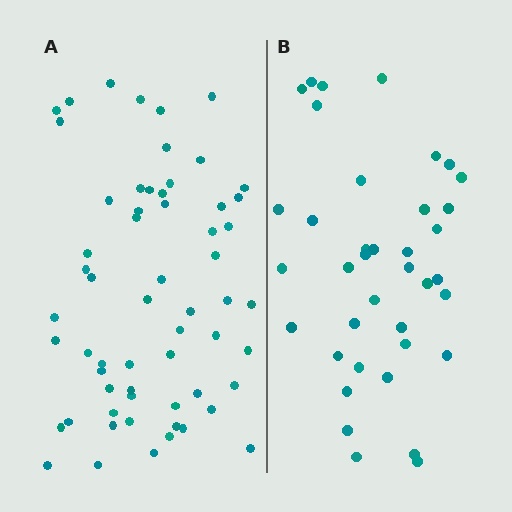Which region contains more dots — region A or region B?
Region A (the left region) has more dots.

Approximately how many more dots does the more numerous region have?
Region A has approximately 20 more dots than region B.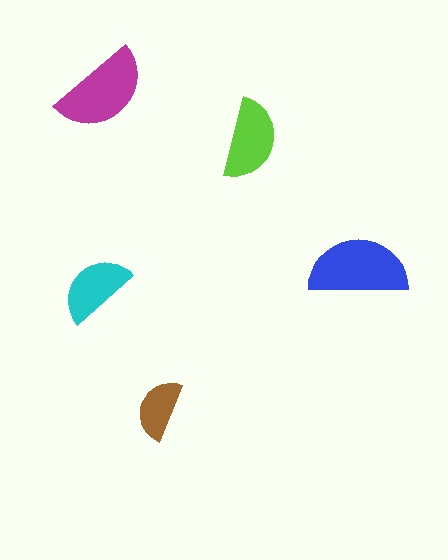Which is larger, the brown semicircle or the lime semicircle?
The lime one.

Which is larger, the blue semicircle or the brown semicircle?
The blue one.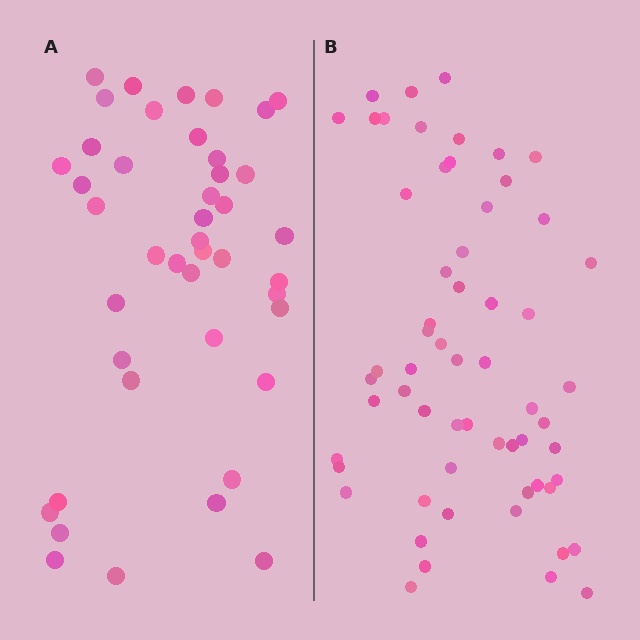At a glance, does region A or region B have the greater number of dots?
Region B (the right region) has more dots.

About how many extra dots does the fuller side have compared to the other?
Region B has approximately 15 more dots than region A.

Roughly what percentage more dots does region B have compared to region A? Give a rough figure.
About 40% more.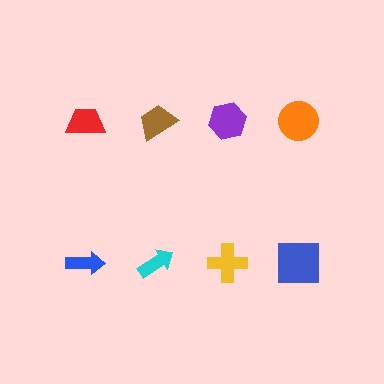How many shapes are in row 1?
4 shapes.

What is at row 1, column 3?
A purple hexagon.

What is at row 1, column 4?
An orange circle.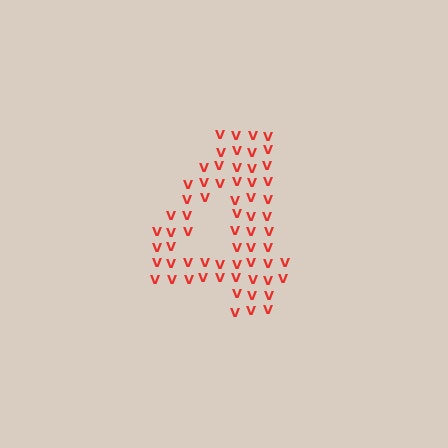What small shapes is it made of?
It is made of small letter V's.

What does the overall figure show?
The overall figure shows the digit 4.